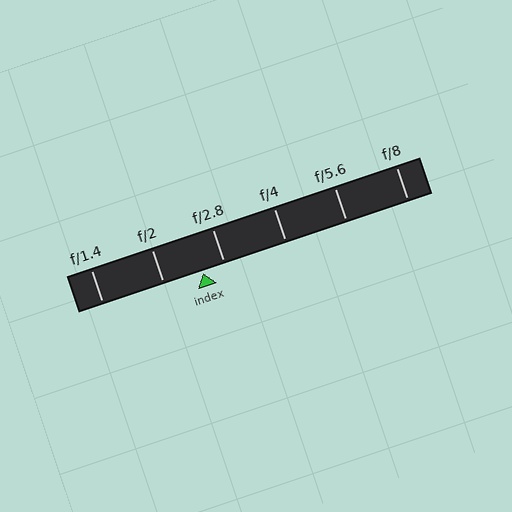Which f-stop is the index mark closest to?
The index mark is closest to f/2.8.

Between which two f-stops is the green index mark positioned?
The index mark is between f/2 and f/2.8.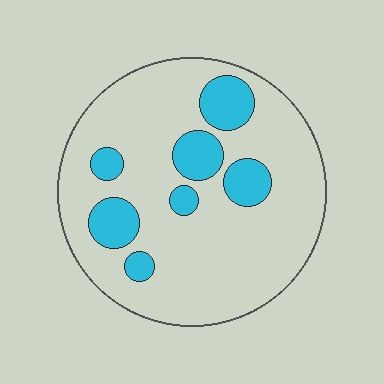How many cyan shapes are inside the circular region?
7.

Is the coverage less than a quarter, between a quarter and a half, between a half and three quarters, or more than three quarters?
Less than a quarter.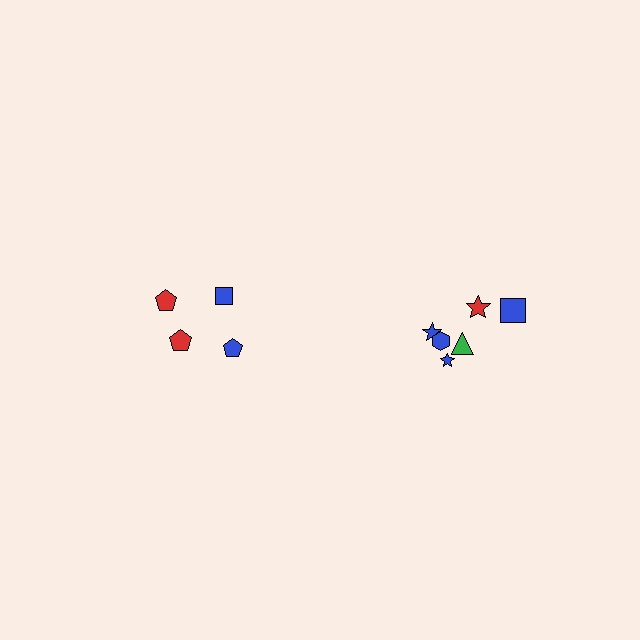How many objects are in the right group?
There are 6 objects.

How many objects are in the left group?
There are 4 objects.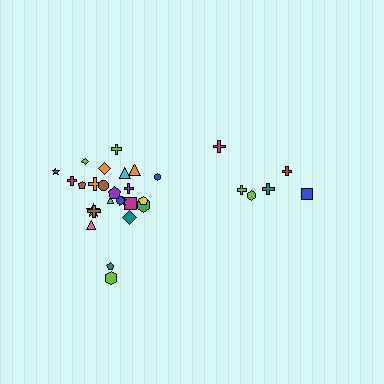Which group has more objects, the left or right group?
The left group.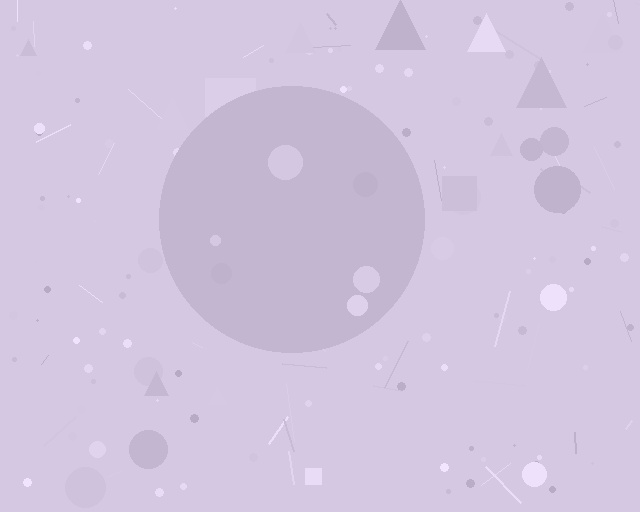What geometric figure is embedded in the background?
A circle is embedded in the background.